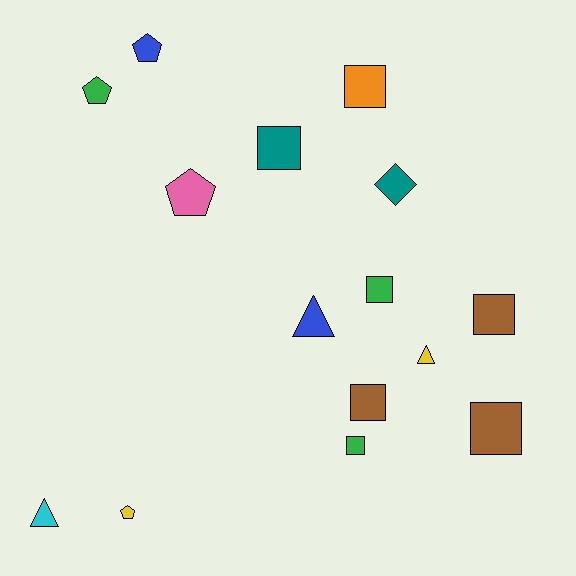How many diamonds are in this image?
There is 1 diamond.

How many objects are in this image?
There are 15 objects.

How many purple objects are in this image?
There are no purple objects.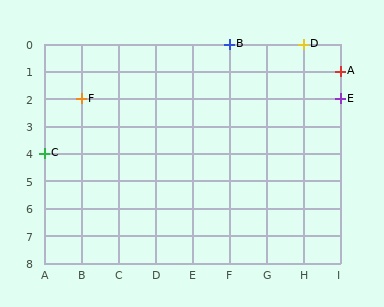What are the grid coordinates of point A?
Point A is at grid coordinates (I, 1).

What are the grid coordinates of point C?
Point C is at grid coordinates (A, 4).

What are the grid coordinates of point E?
Point E is at grid coordinates (I, 2).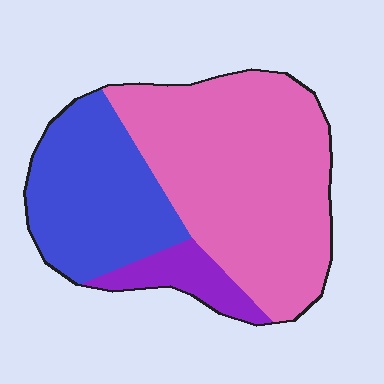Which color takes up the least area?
Purple, at roughly 10%.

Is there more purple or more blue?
Blue.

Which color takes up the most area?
Pink, at roughly 60%.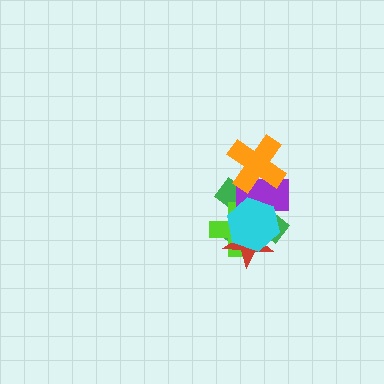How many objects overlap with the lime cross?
4 objects overlap with the lime cross.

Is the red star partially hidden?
Yes, it is partially covered by another shape.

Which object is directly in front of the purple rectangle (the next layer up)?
The cyan hexagon is directly in front of the purple rectangle.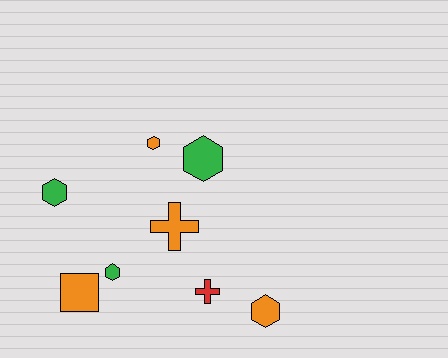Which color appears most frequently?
Orange, with 4 objects.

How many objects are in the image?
There are 8 objects.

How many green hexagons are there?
There are 3 green hexagons.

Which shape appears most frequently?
Hexagon, with 5 objects.